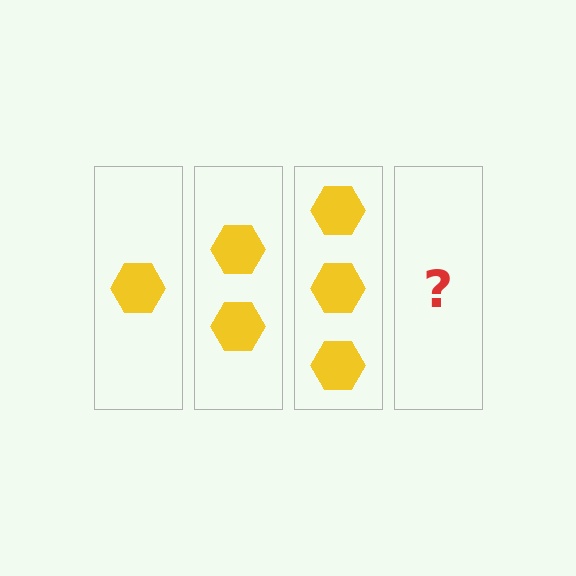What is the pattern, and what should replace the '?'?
The pattern is that each step adds one more hexagon. The '?' should be 4 hexagons.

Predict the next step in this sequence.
The next step is 4 hexagons.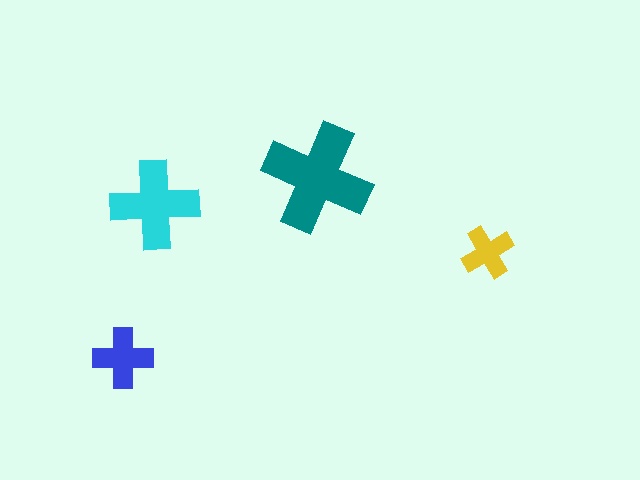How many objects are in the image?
There are 4 objects in the image.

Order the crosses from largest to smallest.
the teal one, the cyan one, the blue one, the yellow one.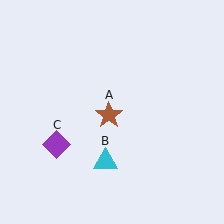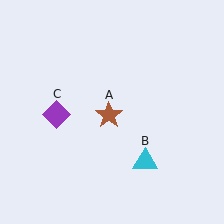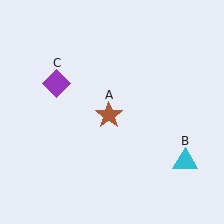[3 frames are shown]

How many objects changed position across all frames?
2 objects changed position: cyan triangle (object B), purple diamond (object C).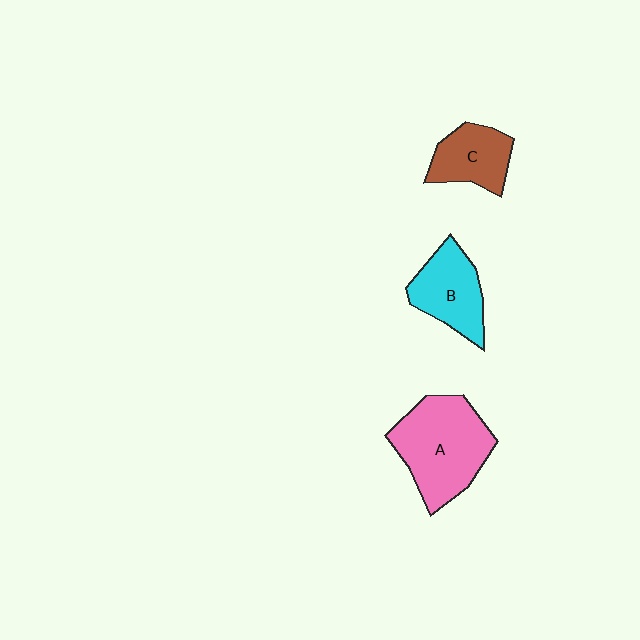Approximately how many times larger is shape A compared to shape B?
Approximately 1.6 times.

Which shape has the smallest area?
Shape C (brown).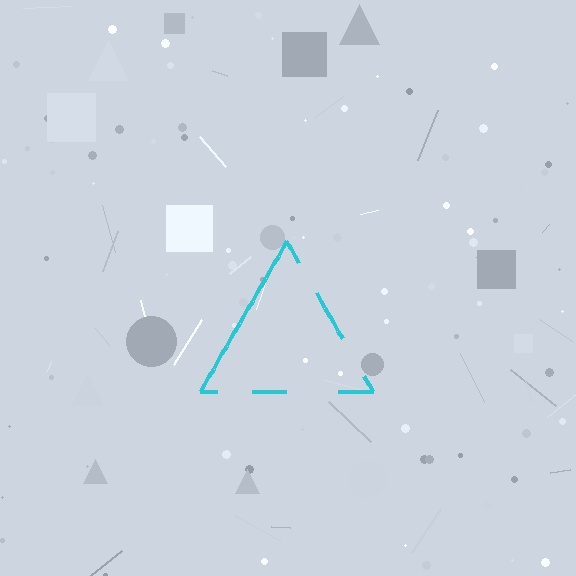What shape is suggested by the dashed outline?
The dashed outline suggests a triangle.